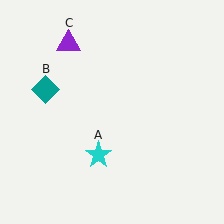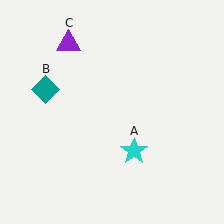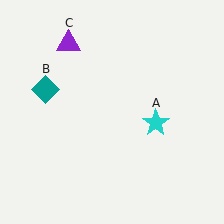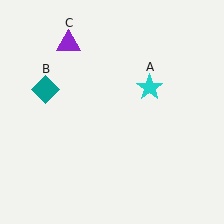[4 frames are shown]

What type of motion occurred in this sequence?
The cyan star (object A) rotated counterclockwise around the center of the scene.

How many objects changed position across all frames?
1 object changed position: cyan star (object A).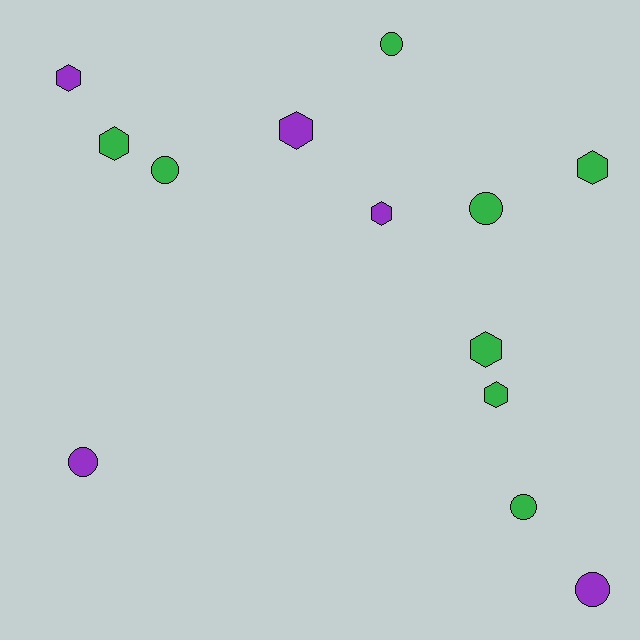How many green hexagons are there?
There are 4 green hexagons.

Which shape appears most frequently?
Hexagon, with 7 objects.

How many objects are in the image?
There are 13 objects.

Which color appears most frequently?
Green, with 8 objects.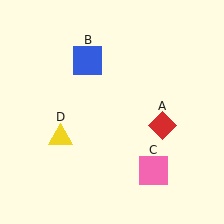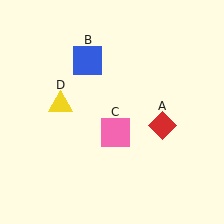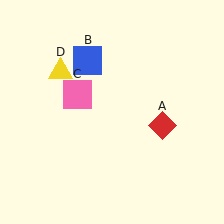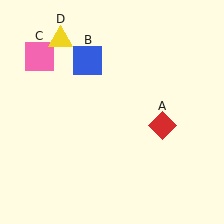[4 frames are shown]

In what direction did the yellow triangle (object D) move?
The yellow triangle (object D) moved up.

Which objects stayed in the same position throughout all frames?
Red diamond (object A) and blue square (object B) remained stationary.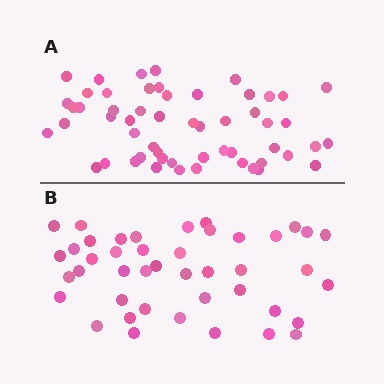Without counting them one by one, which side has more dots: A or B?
Region A (the top region) has more dots.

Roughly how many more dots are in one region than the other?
Region A has roughly 12 or so more dots than region B.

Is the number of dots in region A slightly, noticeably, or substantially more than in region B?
Region A has noticeably more, but not dramatically so. The ratio is roughly 1.3 to 1.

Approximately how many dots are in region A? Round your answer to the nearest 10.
About 60 dots. (The exact count is 55, which rounds to 60.)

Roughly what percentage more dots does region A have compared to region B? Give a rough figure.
About 30% more.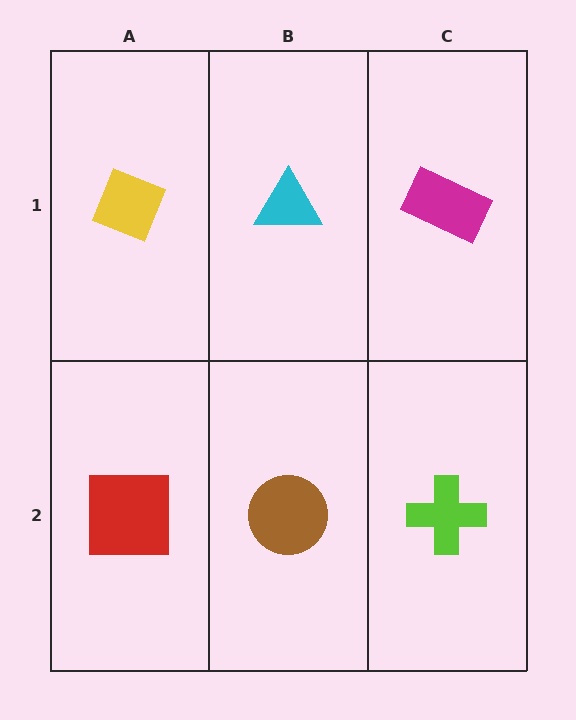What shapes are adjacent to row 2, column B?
A cyan triangle (row 1, column B), a red square (row 2, column A), a lime cross (row 2, column C).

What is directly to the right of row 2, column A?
A brown circle.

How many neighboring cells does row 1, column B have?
3.